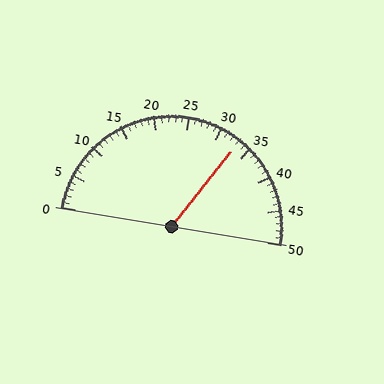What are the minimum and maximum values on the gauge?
The gauge ranges from 0 to 50.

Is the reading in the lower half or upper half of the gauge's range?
The reading is in the upper half of the range (0 to 50).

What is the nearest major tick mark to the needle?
The nearest major tick mark is 35.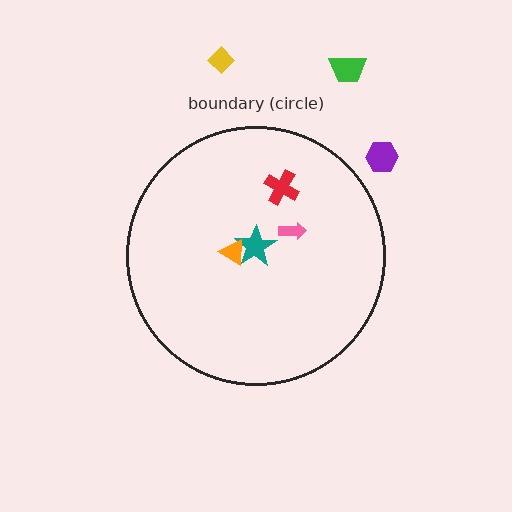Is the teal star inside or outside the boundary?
Inside.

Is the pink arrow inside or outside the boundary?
Inside.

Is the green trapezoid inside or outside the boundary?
Outside.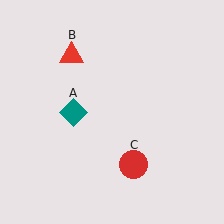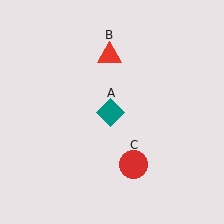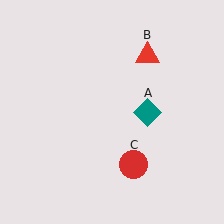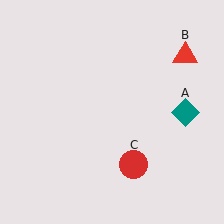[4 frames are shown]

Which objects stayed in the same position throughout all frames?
Red circle (object C) remained stationary.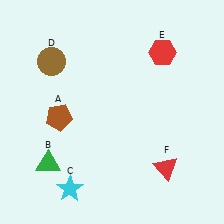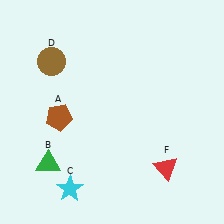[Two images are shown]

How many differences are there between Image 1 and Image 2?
There is 1 difference between the two images.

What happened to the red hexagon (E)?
The red hexagon (E) was removed in Image 2. It was in the top-right area of Image 1.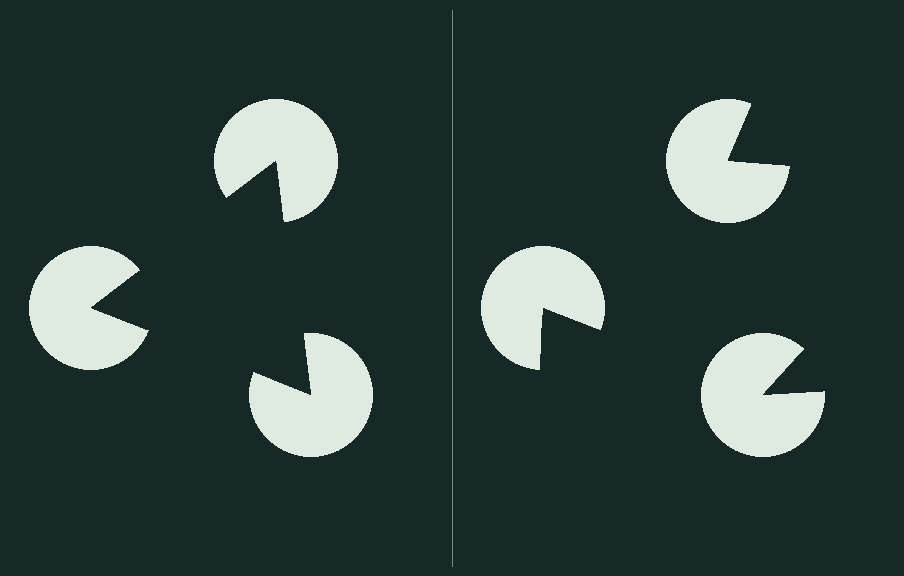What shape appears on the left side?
An illusory triangle.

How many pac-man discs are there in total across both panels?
6 — 3 on each side.